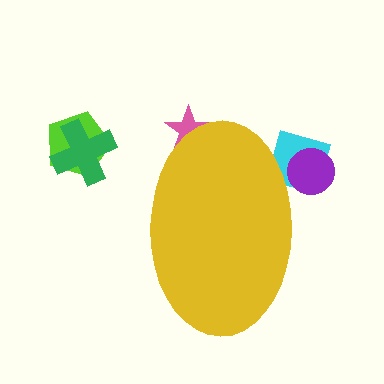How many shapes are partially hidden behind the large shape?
3 shapes are partially hidden.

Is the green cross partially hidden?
No, the green cross is fully visible.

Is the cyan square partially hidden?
Yes, the cyan square is partially hidden behind the yellow ellipse.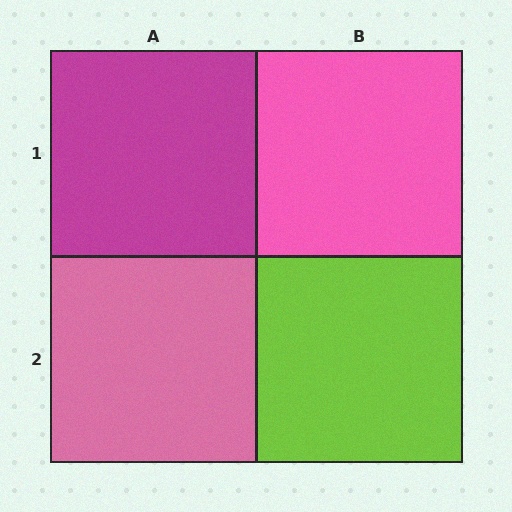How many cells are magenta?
1 cell is magenta.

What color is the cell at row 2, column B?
Lime.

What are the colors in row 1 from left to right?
Magenta, pink.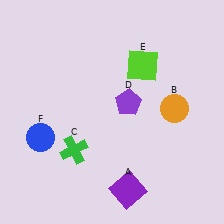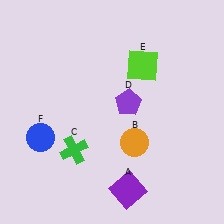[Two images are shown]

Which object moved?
The orange circle (B) moved left.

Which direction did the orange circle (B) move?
The orange circle (B) moved left.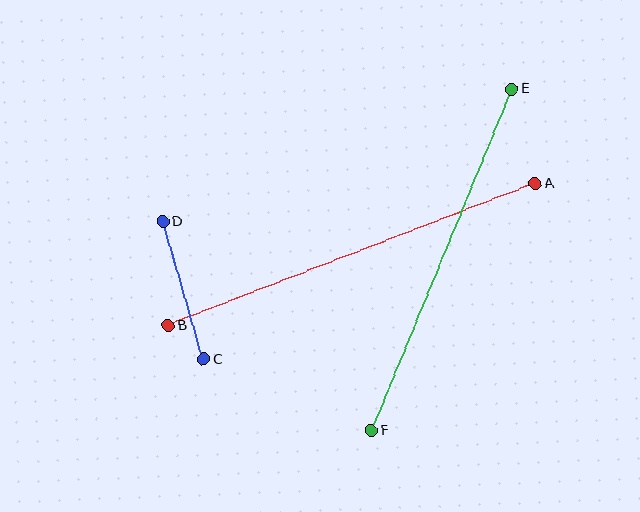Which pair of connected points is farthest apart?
Points A and B are farthest apart.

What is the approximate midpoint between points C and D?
The midpoint is at approximately (183, 290) pixels.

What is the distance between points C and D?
The distance is approximately 144 pixels.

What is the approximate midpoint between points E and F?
The midpoint is at approximately (441, 260) pixels.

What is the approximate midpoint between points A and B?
The midpoint is at approximately (352, 255) pixels.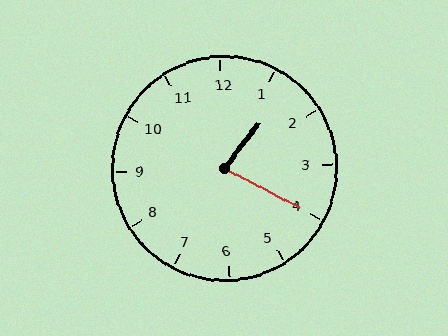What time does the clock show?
1:20.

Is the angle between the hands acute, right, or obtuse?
It is acute.